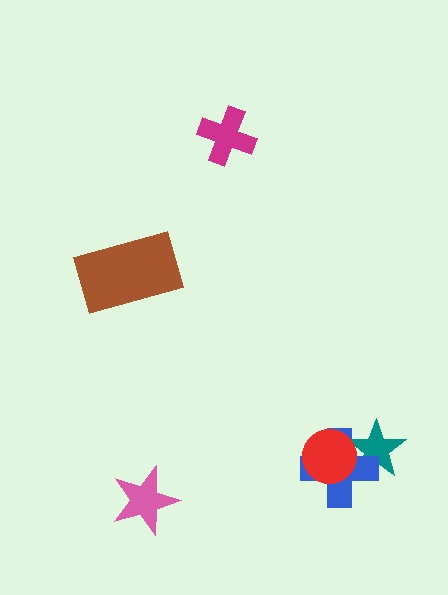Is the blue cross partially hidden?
Yes, it is partially covered by another shape.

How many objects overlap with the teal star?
2 objects overlap with the teal star.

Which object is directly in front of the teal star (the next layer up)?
The blue cross is directly in front of the teal star.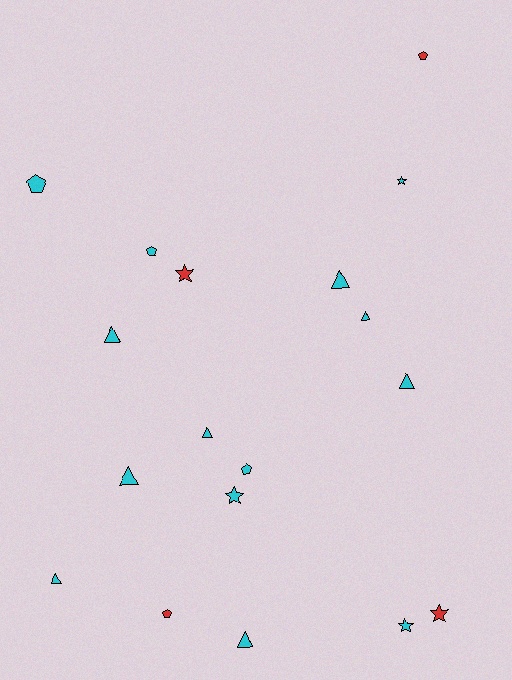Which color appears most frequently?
Cyan, with 14 objects.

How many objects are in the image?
There are 18 objects.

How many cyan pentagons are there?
There are 3 cyan pentagons.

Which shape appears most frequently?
Triangle, with 8 objects.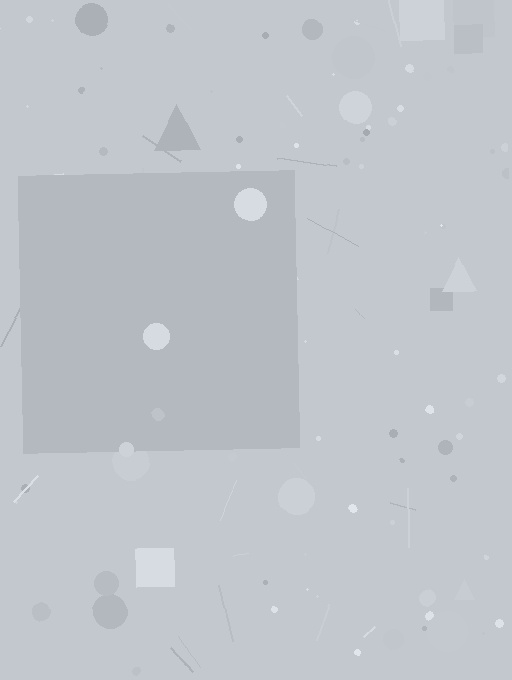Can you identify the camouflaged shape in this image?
The camouflaged shape is a square.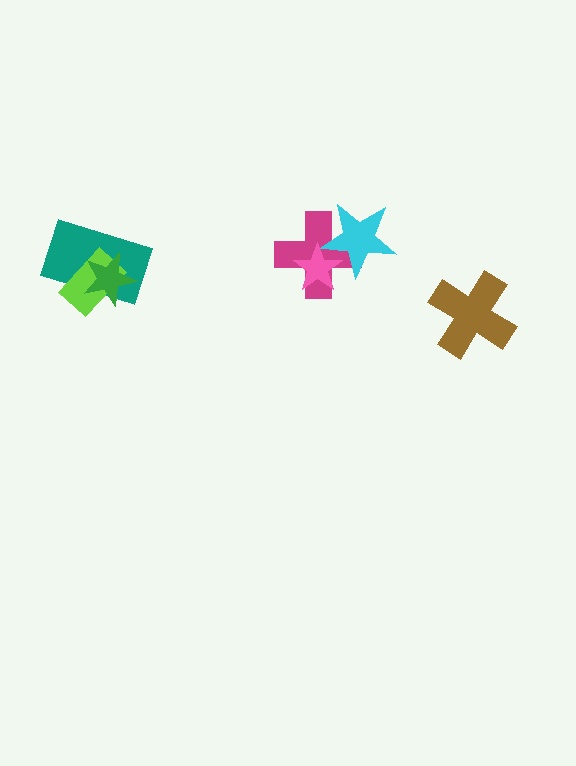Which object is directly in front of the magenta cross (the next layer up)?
The cyan star is directly in front of the magenta cross.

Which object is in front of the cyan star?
The pink star is in front of the cyan star.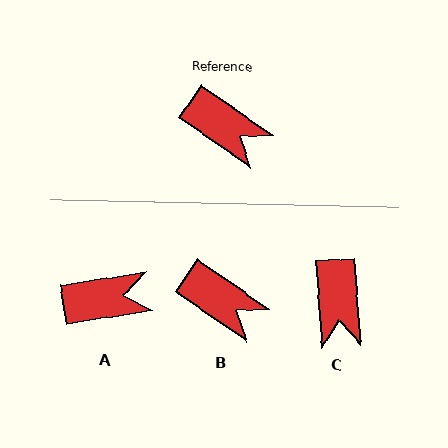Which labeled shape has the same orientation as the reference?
B.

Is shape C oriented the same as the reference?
No, it is off by about 52 degrees.